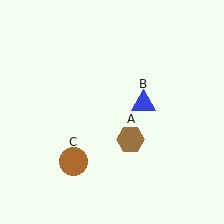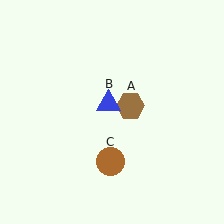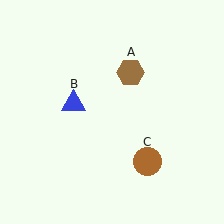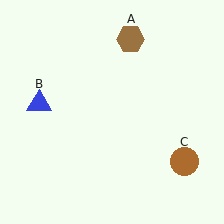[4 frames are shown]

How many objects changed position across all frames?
3 objects changed position: brown hexagon (object A), blue triangle (object B), brown circle (object C).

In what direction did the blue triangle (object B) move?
The blue triangle (object B) moved left.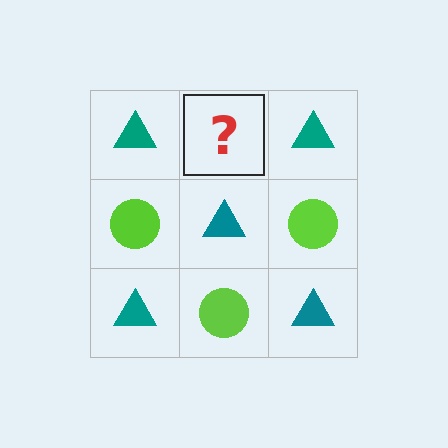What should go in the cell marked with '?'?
The missing cell should contain a lime circle.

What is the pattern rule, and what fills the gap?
The rule is that it alternates teal triangle and lime circle in a checkerboard pattern. The gap should be filled with a lime circle.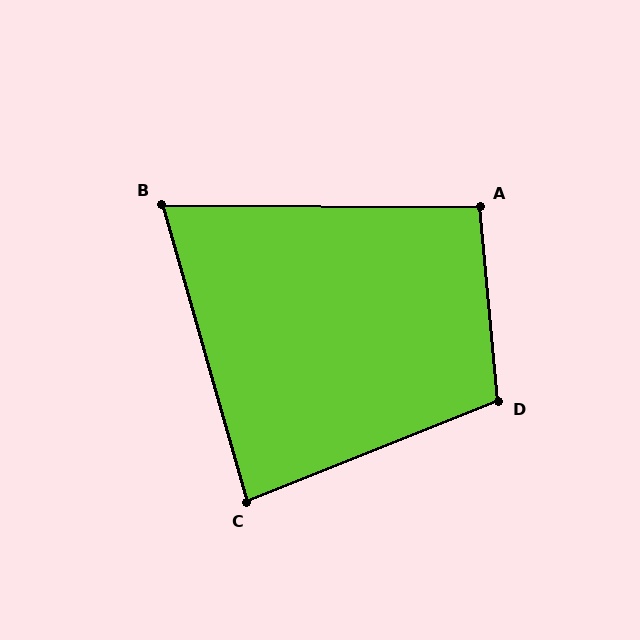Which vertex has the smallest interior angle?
B, at approximately 74 degrees.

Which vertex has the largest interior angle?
D, at approximately 106 degrees.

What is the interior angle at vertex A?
Approximately 96 degrees (obtuse).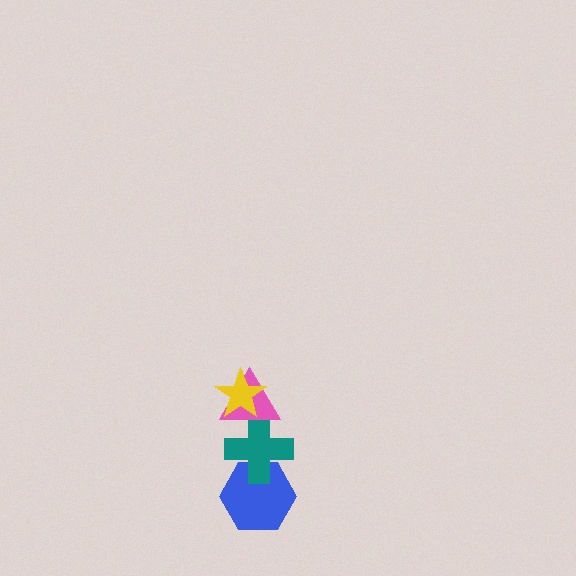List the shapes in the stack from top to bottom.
From top to bottom: the yellow star, the pink triangle, the teal cross, the blue hexagon.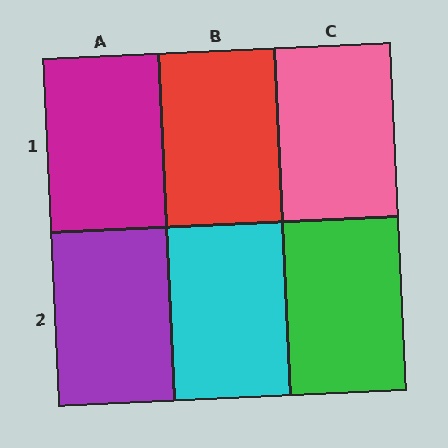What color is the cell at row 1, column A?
Magenta.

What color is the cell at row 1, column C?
Pink.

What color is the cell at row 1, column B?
Red.